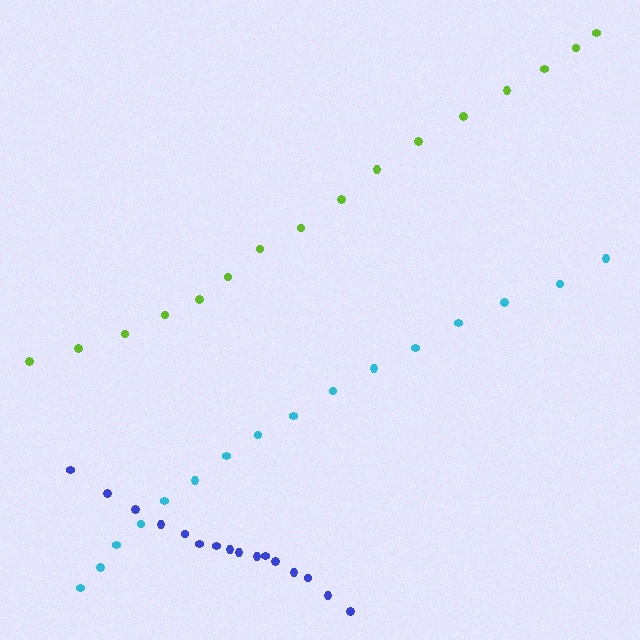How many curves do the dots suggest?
There are 3 distinct paths.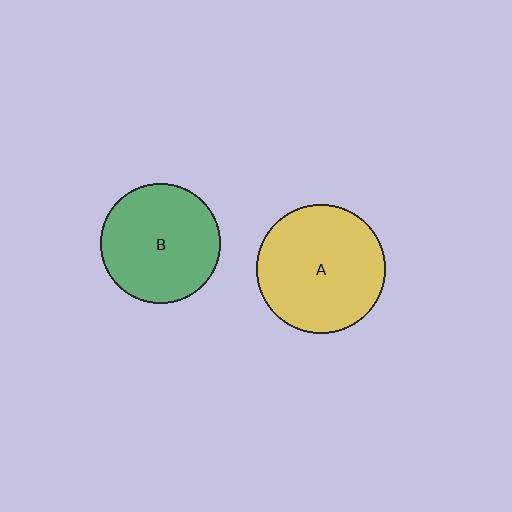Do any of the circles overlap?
No, none of the circles overlap.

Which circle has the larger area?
Circle A (yellow).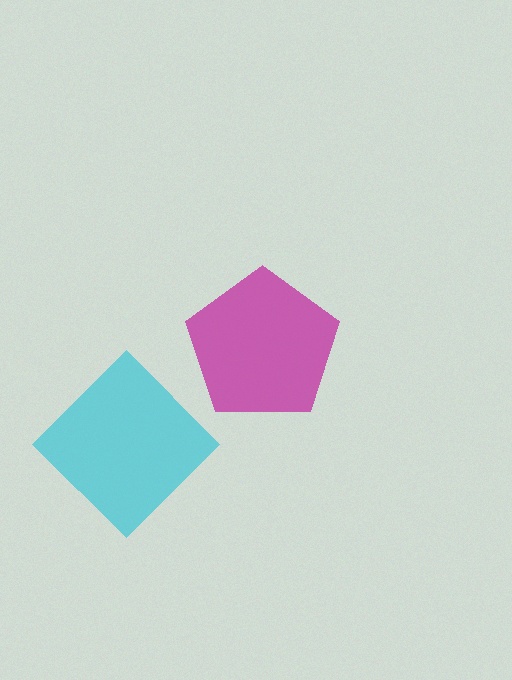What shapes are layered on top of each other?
The layered shapes are: a cyan diamond, a magenta pentagon.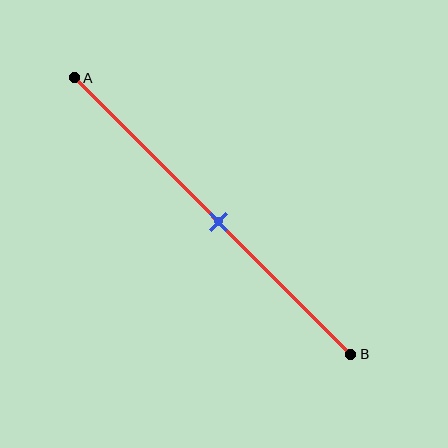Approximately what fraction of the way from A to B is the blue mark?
The blue mark is approximately 50% of the way from A to B.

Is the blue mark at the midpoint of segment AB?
Yes, the mark is approximately at the midpoint.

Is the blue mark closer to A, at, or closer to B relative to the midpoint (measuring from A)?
The blue mark is approximately at the midpoint of segment AB.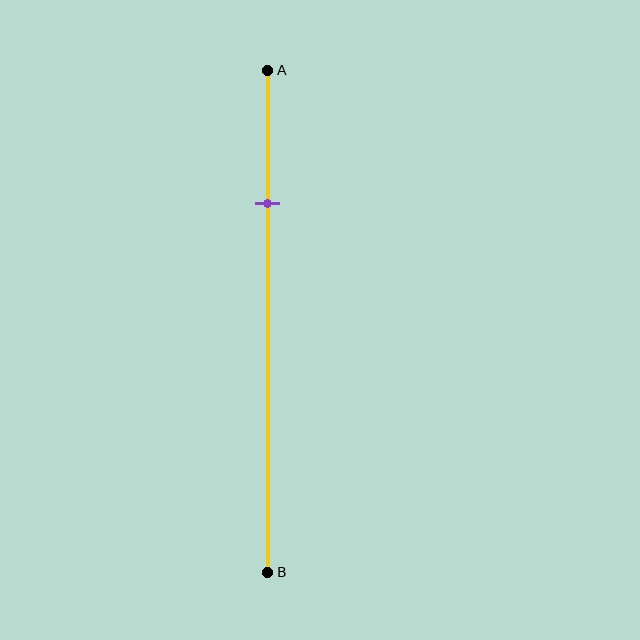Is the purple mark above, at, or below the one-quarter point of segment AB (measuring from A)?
The purple mark is approximately at the one-quarter point of segment AB.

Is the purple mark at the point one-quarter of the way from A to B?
Yes, the mark is approximately at the one-quarter point.